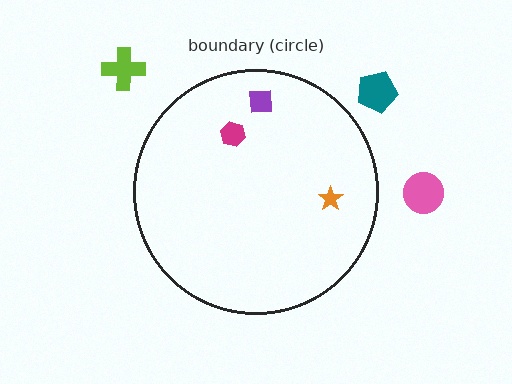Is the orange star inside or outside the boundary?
Inside.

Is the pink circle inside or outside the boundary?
Outside.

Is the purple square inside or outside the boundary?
Inside.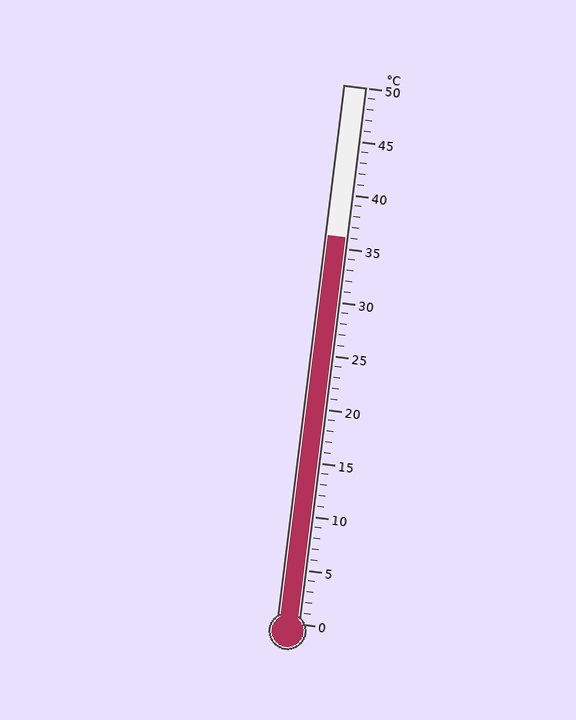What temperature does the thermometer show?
The thermometer shows approximately 36°C.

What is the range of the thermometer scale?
The thermometer scale ranges from 0°C to 50°C.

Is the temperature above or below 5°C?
The temperature is above 5°C.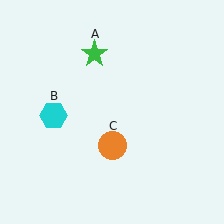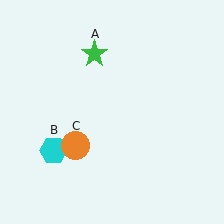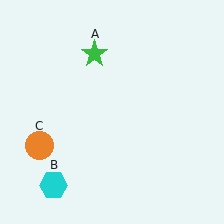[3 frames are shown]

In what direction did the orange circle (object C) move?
The orange circle (object C) moved left.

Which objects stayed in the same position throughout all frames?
Green star (object A) remained stationary.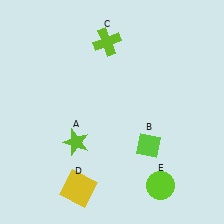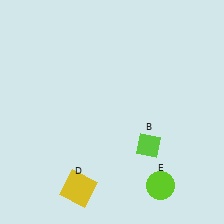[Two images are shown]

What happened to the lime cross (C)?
The lime cross (C) was removed in Image 2. It was in the top-left area of Image 1.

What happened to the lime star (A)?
The lime star (A) was removed in Image 2. It was in the bottom-left area of Image 1.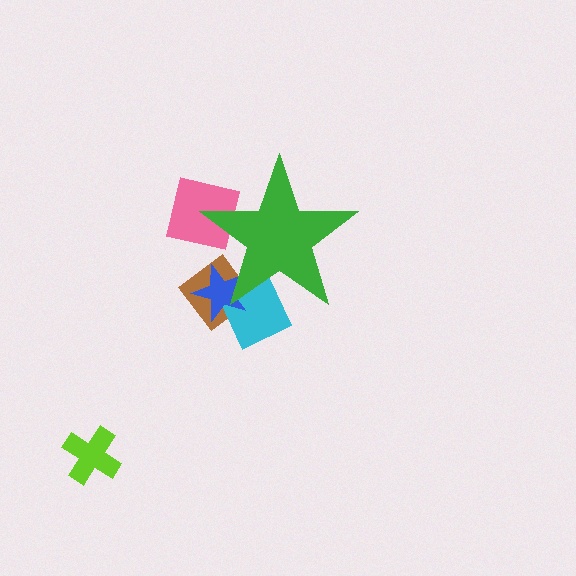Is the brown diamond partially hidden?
Yes, the brown diamond is partially hidden behind the green star.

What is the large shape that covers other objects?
A green star.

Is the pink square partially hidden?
Yes, the pink square is partially hidden behind the green star.